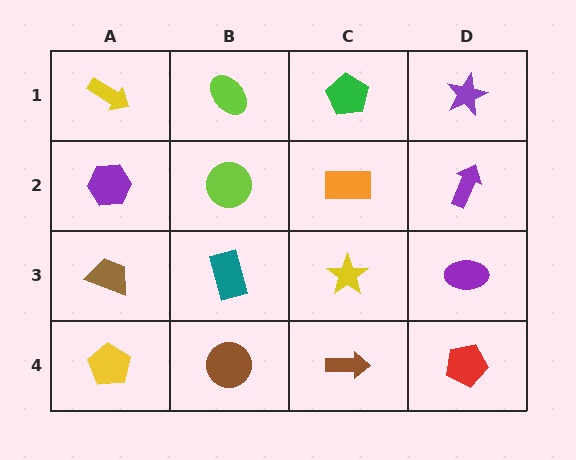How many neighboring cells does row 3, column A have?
3.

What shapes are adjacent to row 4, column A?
A brown trapezoid (row 3, column A), a brown circle (row 4, column B).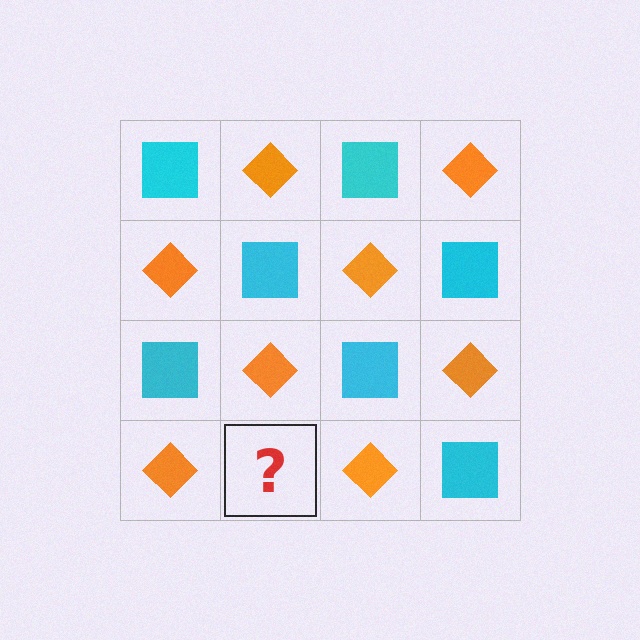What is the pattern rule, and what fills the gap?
The rule is that it alternates cyan square and orange diamond in a checkerboard pattern. The gap should be filled with a cyan square.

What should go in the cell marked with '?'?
The missing cell should contain a cyan square.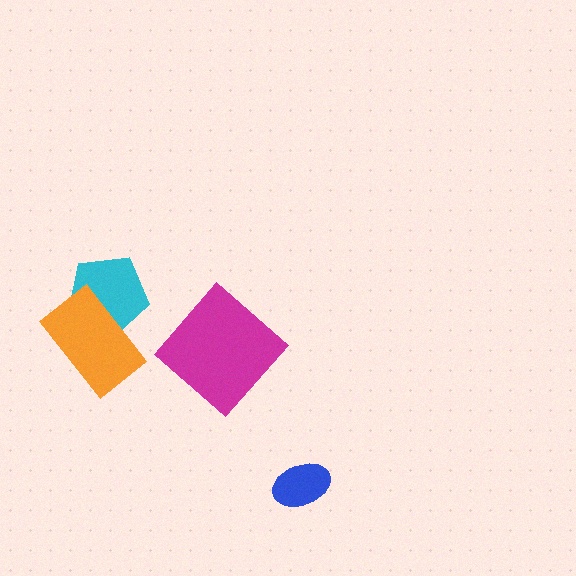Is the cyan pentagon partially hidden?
Yes, it is partially covered by another shape.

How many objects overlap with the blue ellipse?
0 objects overlap with the blue ellipse.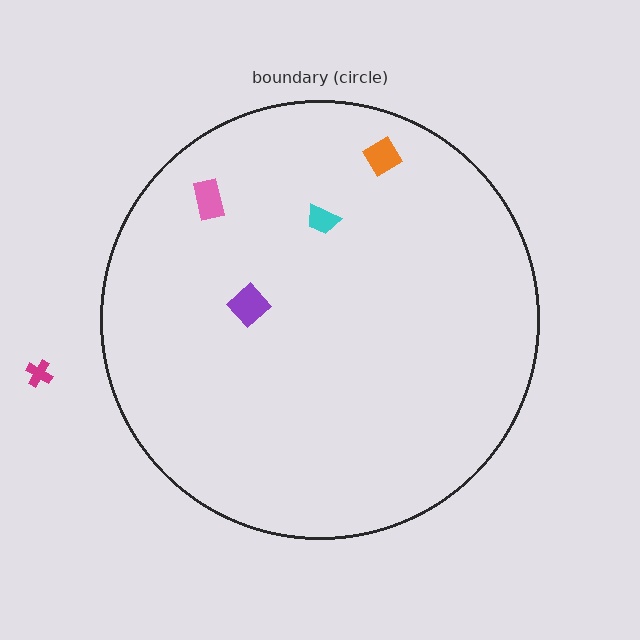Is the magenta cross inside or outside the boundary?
Outside.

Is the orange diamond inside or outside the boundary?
Inside.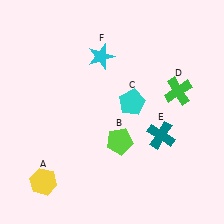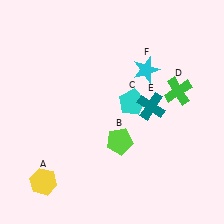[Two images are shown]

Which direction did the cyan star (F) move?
The cyan star (F) moved right.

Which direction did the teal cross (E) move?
The teal cross (E) moved up.